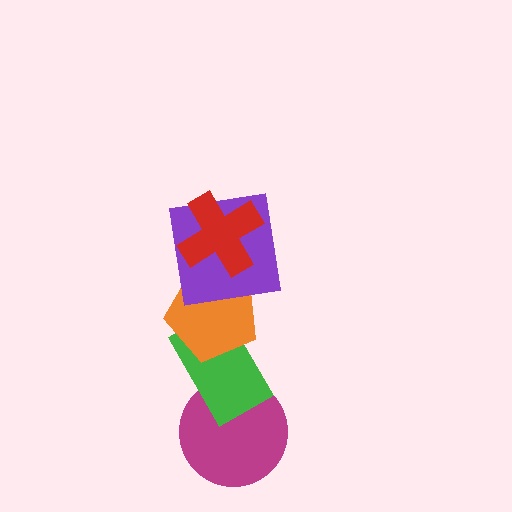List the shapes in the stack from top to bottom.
From top to bottom: the red cross, the purple square, the orange pentagon, the green rectangle, the magenta circle.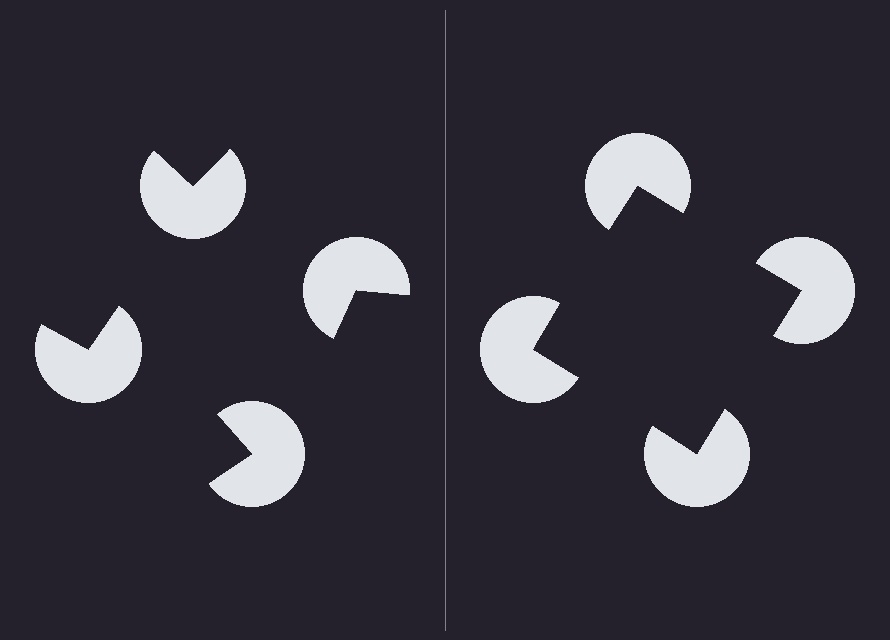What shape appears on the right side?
An illusory square.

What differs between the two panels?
The pac-man discs are positioned identically on both sides; only the wedge orientations differ. On the right they align to a square; on the left they are misaligned.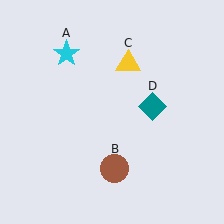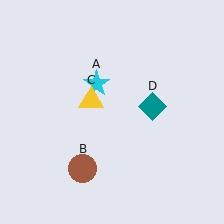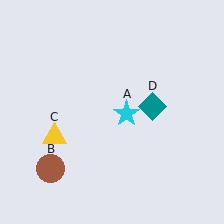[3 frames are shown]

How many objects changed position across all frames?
3 objects changed position: cyan star (object A), brown circle (object B), yellow triangle (object C).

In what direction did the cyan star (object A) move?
The cyan star (object A) moved down and to the right.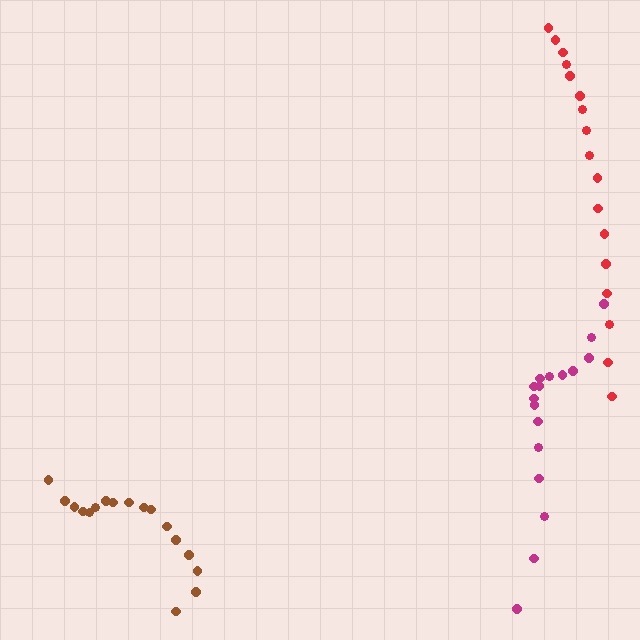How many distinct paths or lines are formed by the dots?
There are 3 distinct paths.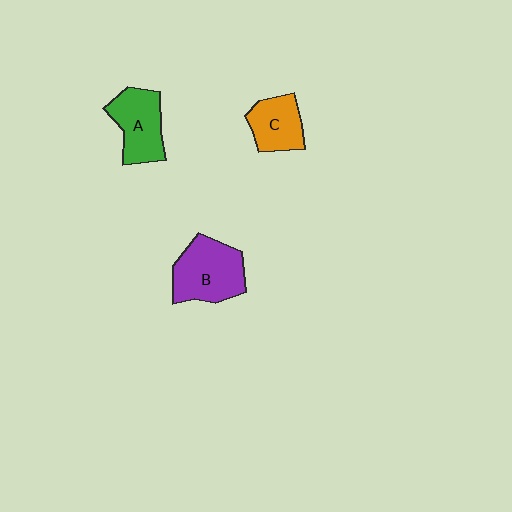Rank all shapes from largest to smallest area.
From largest to smallest: B (purple), A (green), C (orange).